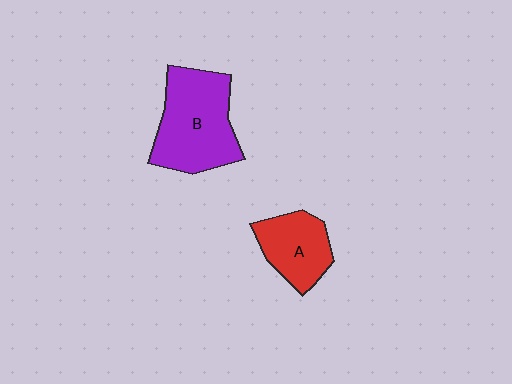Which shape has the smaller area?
Shape A (red).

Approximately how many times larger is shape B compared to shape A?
Approximately 1.6 times.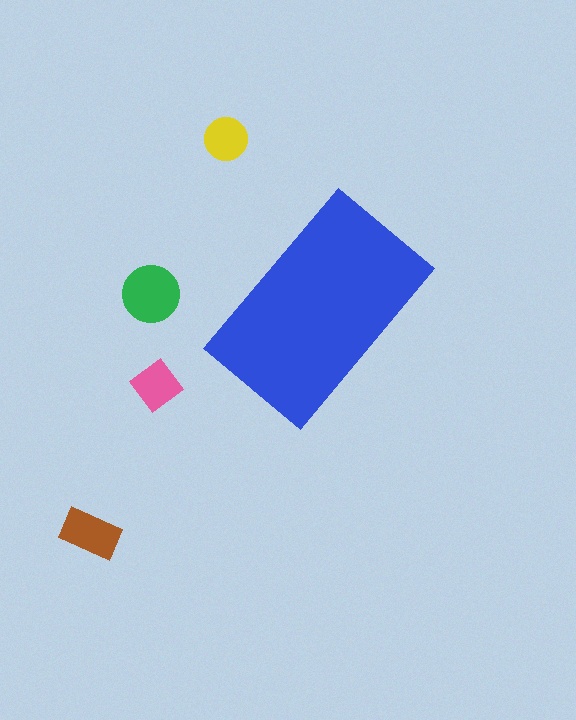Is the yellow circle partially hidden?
No, the yellow circle is fully visible.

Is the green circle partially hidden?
No, the green circle is fully visible.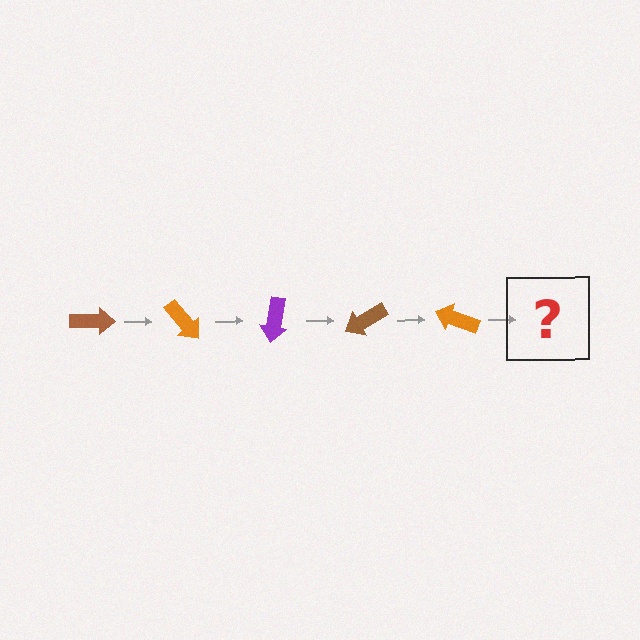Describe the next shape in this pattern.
It should be a purple arrow, rotated 250 degrees from the start.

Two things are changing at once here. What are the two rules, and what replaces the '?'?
The two rules are that it rotates 50 degrees each step and the color cycles through brown, orange, and purple. The '?' should be a purple arrow, rotated 250 degrees from the start.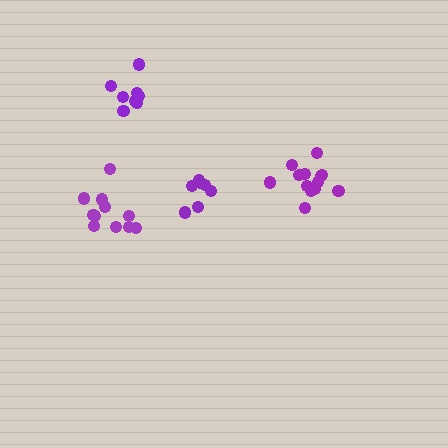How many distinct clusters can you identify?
There are 4 distinct clusters.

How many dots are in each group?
Group 1: 7 dots, Group 2: 8 dots, Group 3: 13 dots, Group 4: 11 dots (39 total).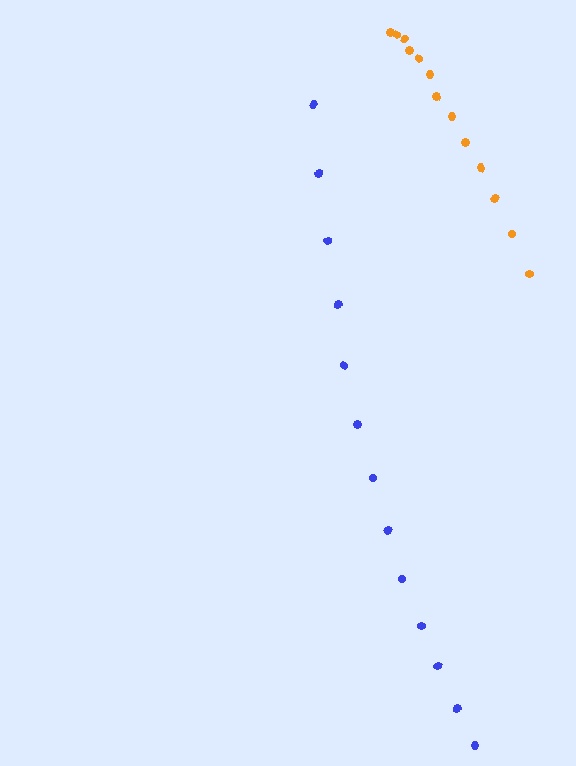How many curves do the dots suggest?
There are 2 distinct paths.